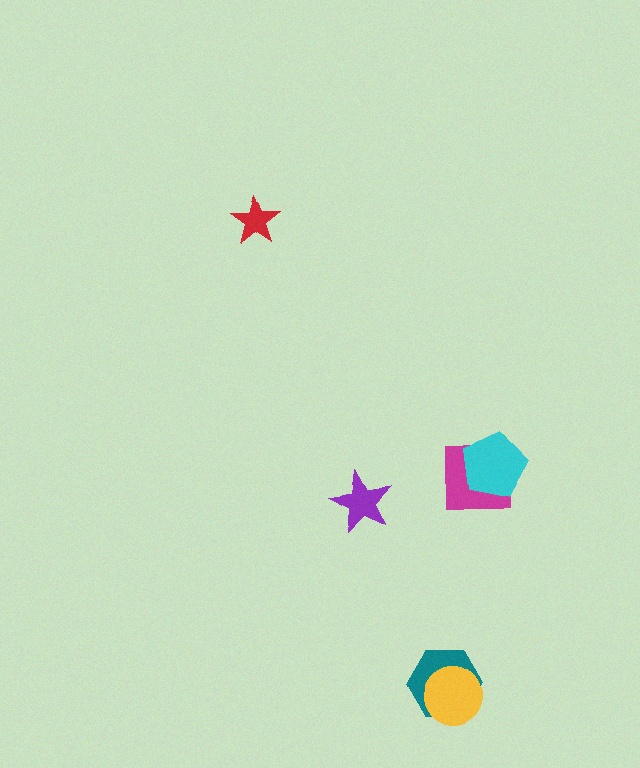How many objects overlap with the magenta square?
1 object overlaps with the magenta square.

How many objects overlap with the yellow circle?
1 object overlaps with the yellow circle.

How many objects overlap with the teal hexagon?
1 object overlaps with the teal hexagon.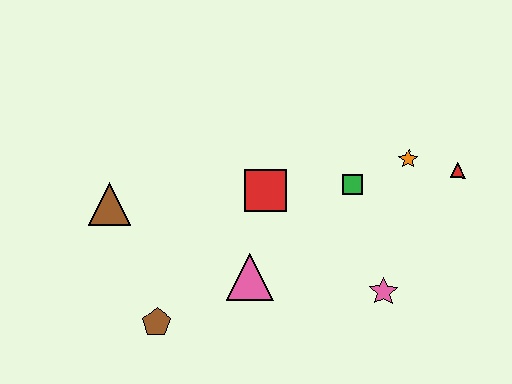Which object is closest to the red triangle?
The orange star is closest to the red triangle.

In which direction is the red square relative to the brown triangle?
The red square is to the right of the brown triangle.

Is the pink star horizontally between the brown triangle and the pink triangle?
No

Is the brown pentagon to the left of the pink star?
Yes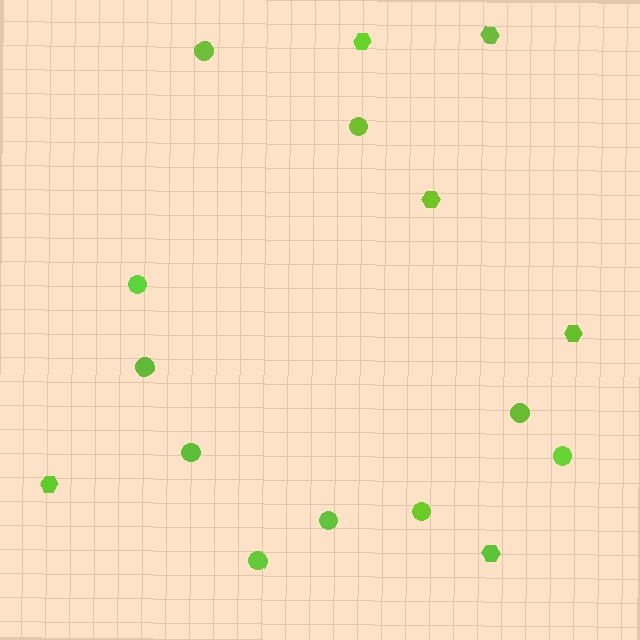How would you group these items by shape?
There are 2 groups: one group of circles (10) and one group of hexagons (6).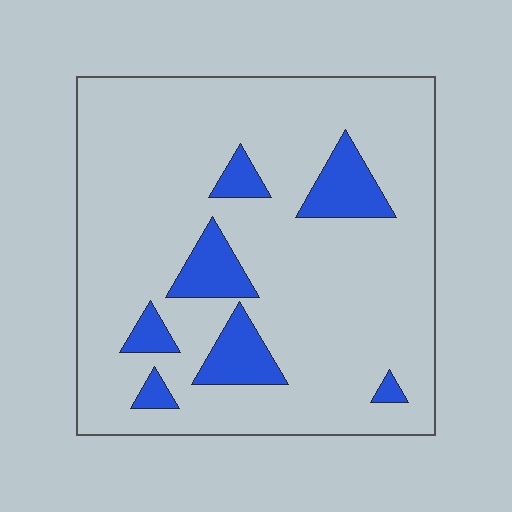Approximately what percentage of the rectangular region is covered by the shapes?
Approximately 15%.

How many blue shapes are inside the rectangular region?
7.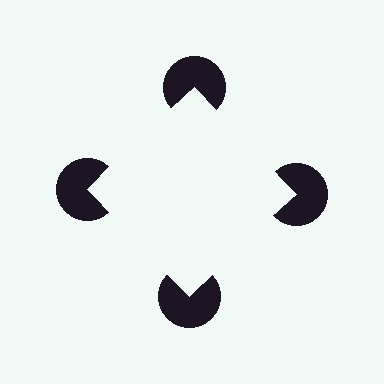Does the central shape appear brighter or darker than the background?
It typically appears slightly brighter than the background, even though no actual brightness change is drawn.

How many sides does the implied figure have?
4 sides.